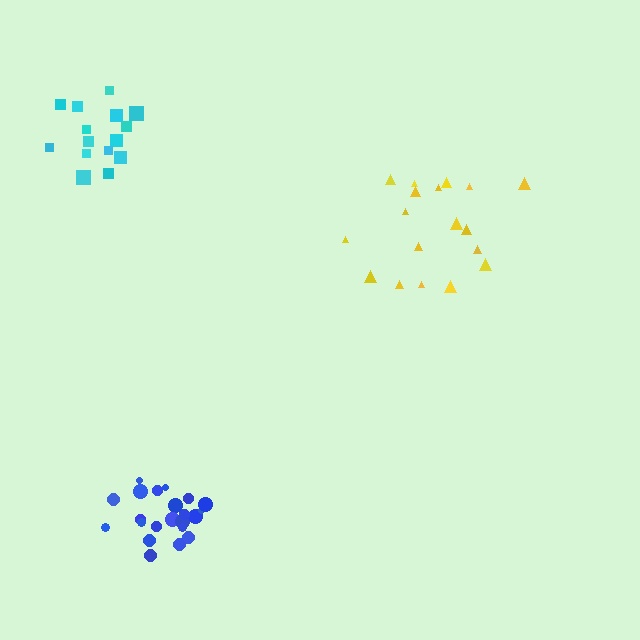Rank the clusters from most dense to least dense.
blue, cyan, yellow.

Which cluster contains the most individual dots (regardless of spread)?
Blue (22).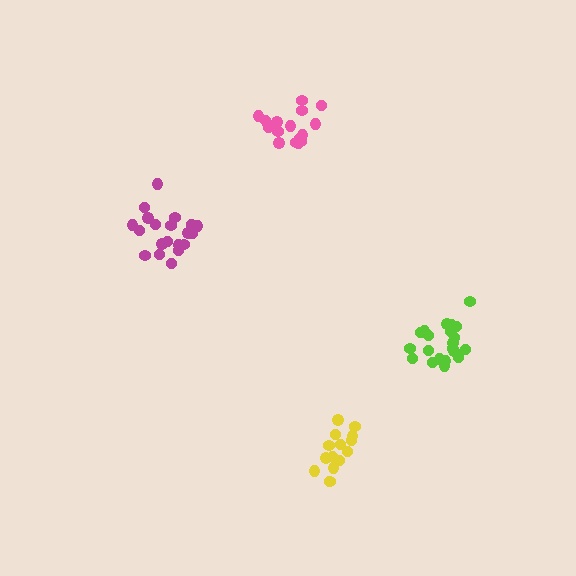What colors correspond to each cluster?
The clusters are colored: yellow, lime, magenta, pink.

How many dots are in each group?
Group 1: 15 dots, Group 2: 21 dots, Group 3: 20 dots, Group 4: 18 dots (74 total).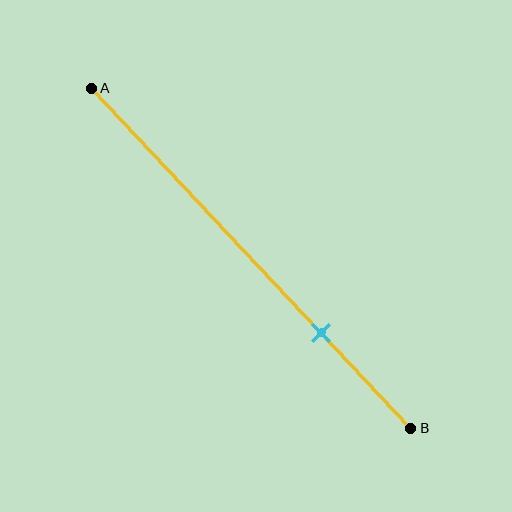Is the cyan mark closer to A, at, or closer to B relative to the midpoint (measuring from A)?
The cyan mark is closer to point B than the midpoint of segment AB.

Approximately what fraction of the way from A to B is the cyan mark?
The cyan mark is approximately 70% of the way from A to B.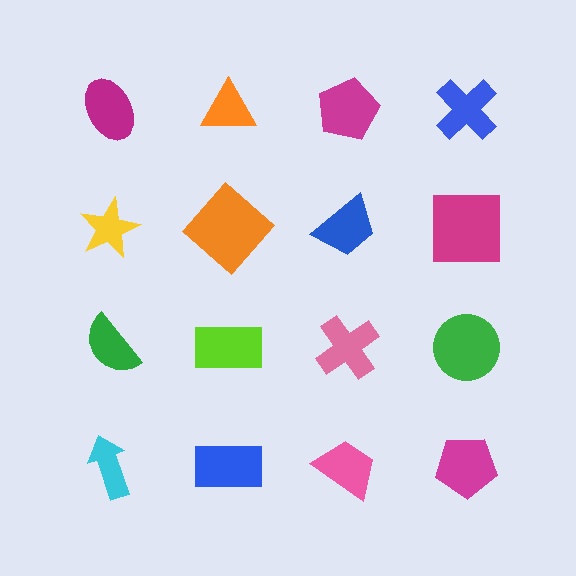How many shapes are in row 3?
4 shapes.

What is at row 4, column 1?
A cyan arrow.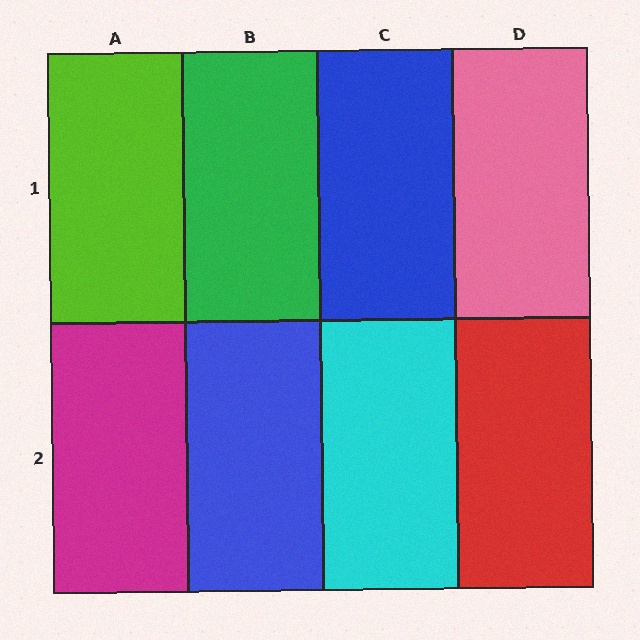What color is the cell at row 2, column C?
Cyan.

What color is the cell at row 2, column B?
Blue.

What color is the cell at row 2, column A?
Magenta.